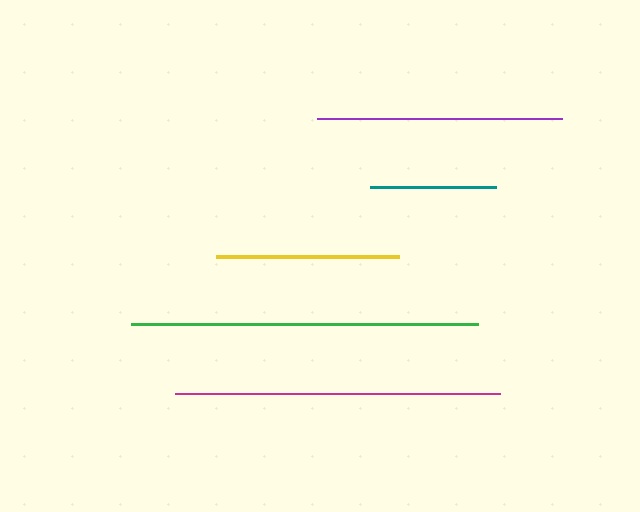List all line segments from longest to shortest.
From longest to shortest: green, magenta, purple, yellow, teal.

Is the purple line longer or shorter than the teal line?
The purple line is longer than the teal line.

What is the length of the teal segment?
The teal segment is approximately 126 pixels long.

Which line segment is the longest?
The green line is the longest at approximately 347 pixels.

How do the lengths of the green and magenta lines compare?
The green and magenta lines are approximately the same length.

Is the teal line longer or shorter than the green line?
The green line is longer than the teal line.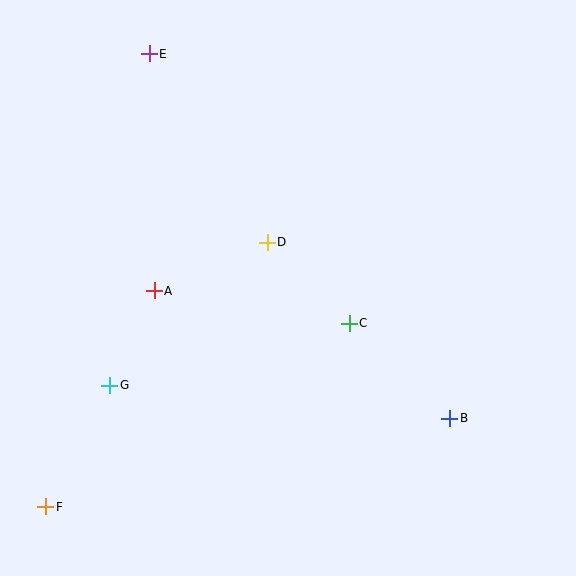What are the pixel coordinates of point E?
Point E is at (149, 54).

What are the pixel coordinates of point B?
Point B is at (450, 418).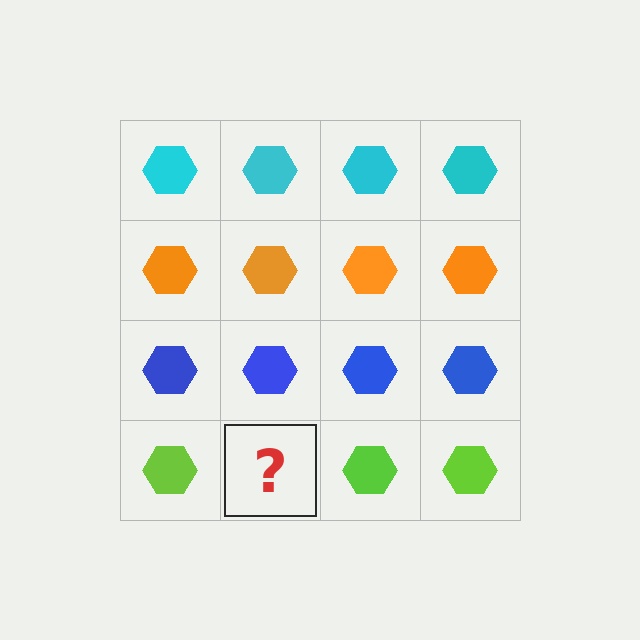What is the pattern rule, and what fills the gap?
The rule is that each row has a consistent color. The gap should be filled with a lime hexagon.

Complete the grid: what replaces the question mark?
The question mark should be replaced with a lime hexagon.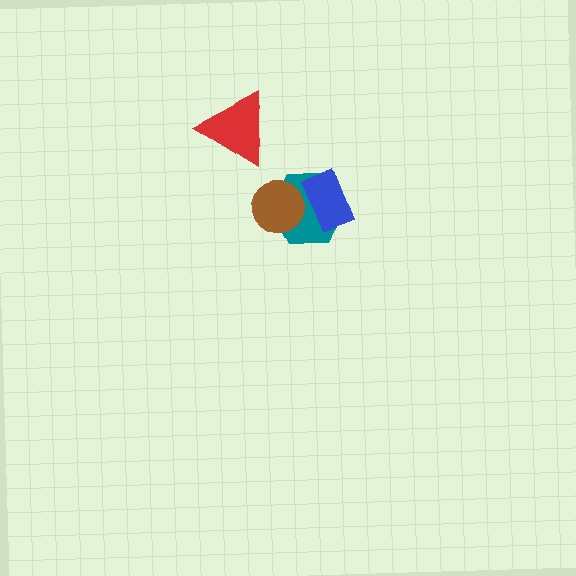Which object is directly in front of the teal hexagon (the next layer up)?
The blue rectangle is directly in front of the teal hexagon.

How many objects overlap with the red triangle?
0 objects overlap with the red triangle.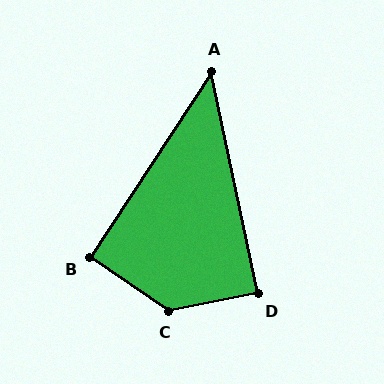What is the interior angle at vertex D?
Approximately 89 degrees (approximately right).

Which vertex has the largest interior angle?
C, at approximately 135 degrees.